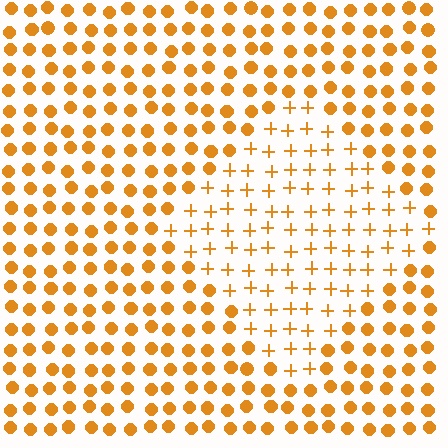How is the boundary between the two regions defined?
The boundary is defined by a change in element shape: plus signs inside vs. circles outside. All elements share the same color and spacing.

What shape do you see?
I see a diamond.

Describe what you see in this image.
The image is filled with small orange elements arranged in a uniform grid. A diamond-shaped region contains plus signs, while the surrounding area contains circles. The boundary is defined purely by the change in element shape.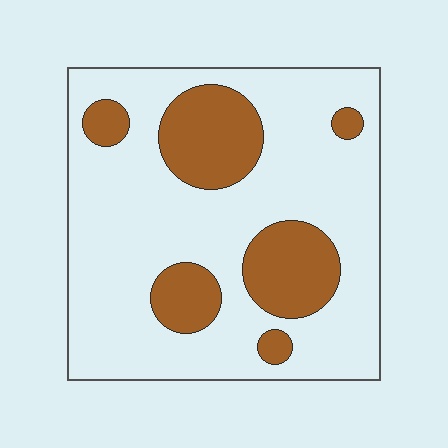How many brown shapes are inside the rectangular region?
6.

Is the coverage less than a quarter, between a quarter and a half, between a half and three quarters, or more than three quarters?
Less than a quarter.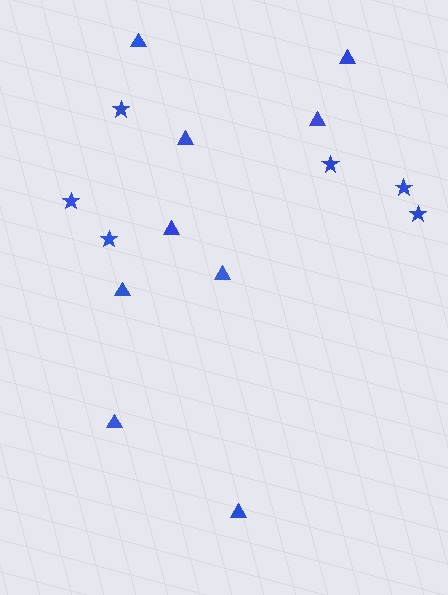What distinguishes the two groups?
There are 2 groups: one group of triangles (9) and one group of stars (6).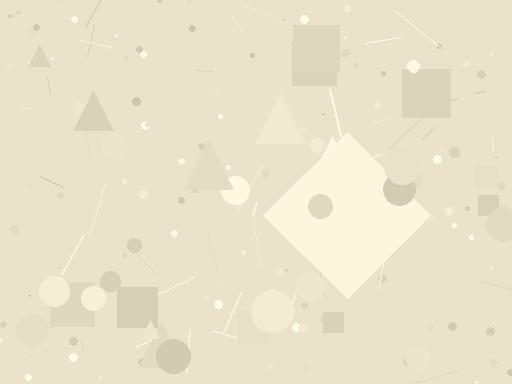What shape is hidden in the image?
A diamond is hidden in the image.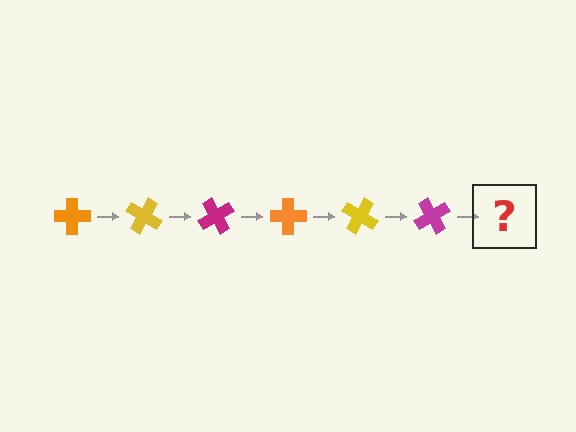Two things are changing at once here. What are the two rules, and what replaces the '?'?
The two rules are that it rotates 30 degrees each step and the color cycles through orange, yellow, and magenta. The '?' should be an orange cross, rotated 180 degrees from the start.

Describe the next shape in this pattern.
It should be an orange cross, rotated 180 degrees from the start.